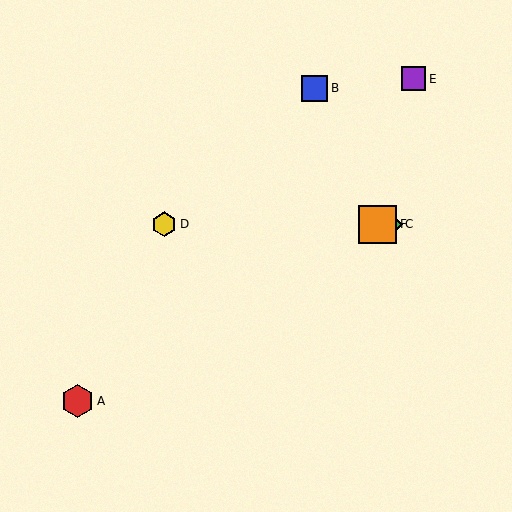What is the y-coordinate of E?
Object E is at y≈79.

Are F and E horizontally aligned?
No, F is at y≈224 and E is at y≈79.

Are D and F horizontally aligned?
Yes, both are at y≈224.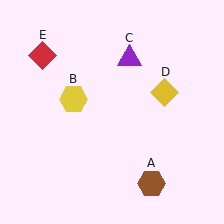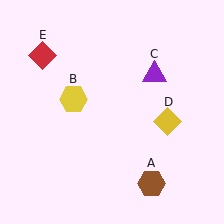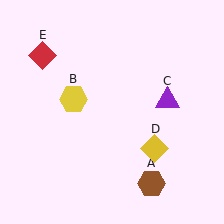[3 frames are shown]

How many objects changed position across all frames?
2 objects changed position: purple triangle (object C), yellow diamond (object D).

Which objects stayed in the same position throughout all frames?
Brown hexagon (object A) and yellow hexagon (object B) and red diamond (object E) remained stationary.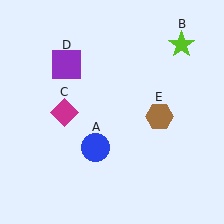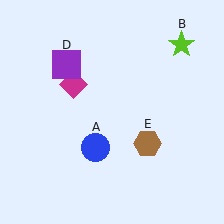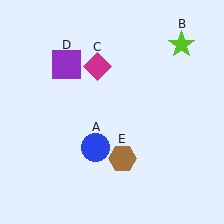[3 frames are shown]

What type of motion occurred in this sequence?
The magenta diamond (object C), brown hexagon (object E) rotated clockwise around the center of the scene.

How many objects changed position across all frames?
2 objects changed position: magenta diamond (object C), brown hexagon (object E).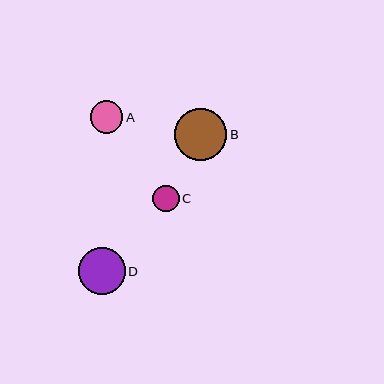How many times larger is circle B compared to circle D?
Circle B is approximately 1.1 times the size of circle D.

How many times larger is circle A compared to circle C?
Circle A is approximately 1.2 times the size of circle C.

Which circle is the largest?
Circle B is the largest with a size of approximately 53 pixels.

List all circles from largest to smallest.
From largest to smallest: B, D, A, C.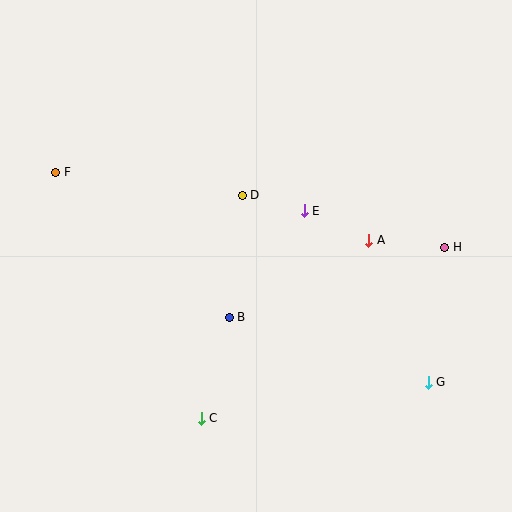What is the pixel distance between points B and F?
The distance between B and F is 226 pixels.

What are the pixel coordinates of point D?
Point D is at (242, 195).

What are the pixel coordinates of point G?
Point G is at (428, 382).